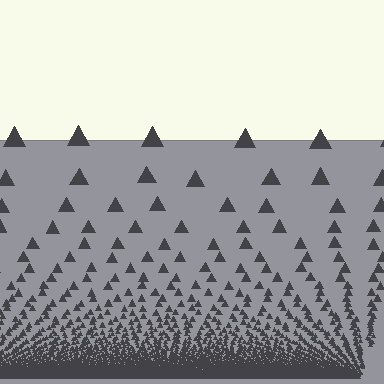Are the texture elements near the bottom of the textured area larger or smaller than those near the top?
Smaller. The gradient is inverted — elements near the bottom are smaller and denser.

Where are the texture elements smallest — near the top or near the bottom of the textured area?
Near the bottom.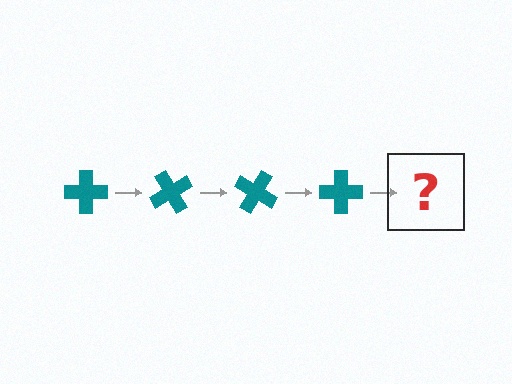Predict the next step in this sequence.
The next step is a teal cross rotated 240 degrees.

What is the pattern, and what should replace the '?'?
The pattern is that the cross rotates 60 degrees each step. The '?' should be a teal cross rotated 240 degrees.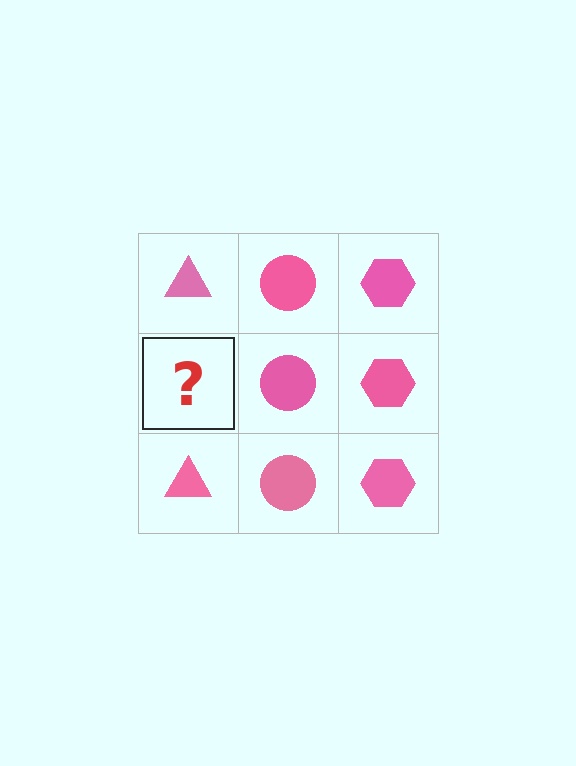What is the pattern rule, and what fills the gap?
The rule is that each column has a consistent shape. The gap should be filled with a pink triangle.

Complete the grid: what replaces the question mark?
The question mark should be replaced with a pink triangle.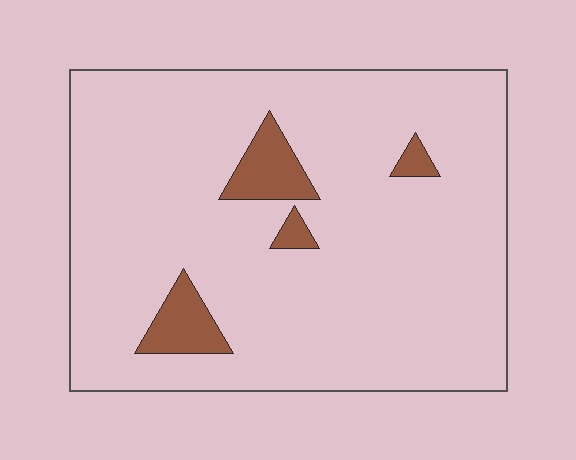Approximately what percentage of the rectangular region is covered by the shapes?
Approximately 10%.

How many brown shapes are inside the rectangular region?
4.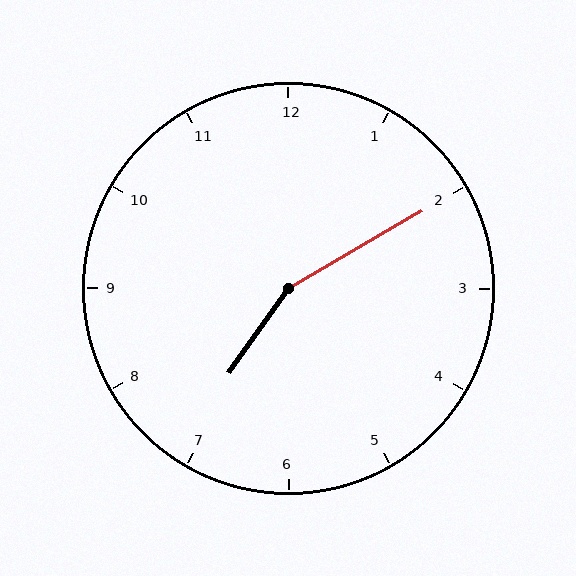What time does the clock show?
7:10.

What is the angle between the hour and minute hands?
Approximately 155 degrees.